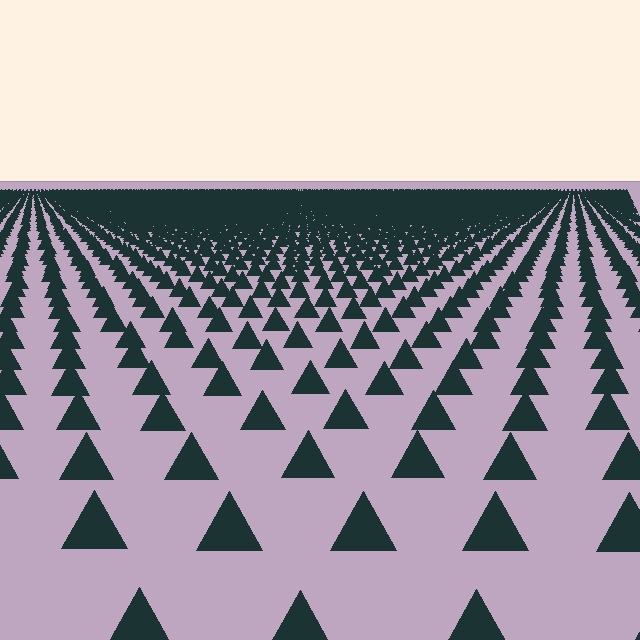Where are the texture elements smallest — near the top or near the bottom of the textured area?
Near the top.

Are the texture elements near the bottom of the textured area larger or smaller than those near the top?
Larger. Near the bottom, elements are closer to the viewer and appear at a bigger on-screen size.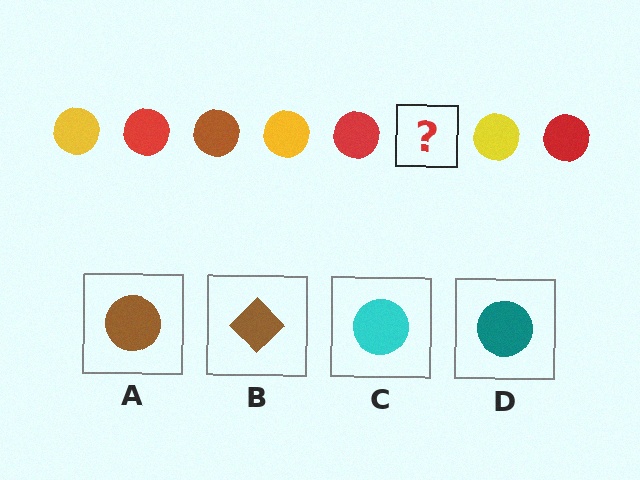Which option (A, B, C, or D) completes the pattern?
A.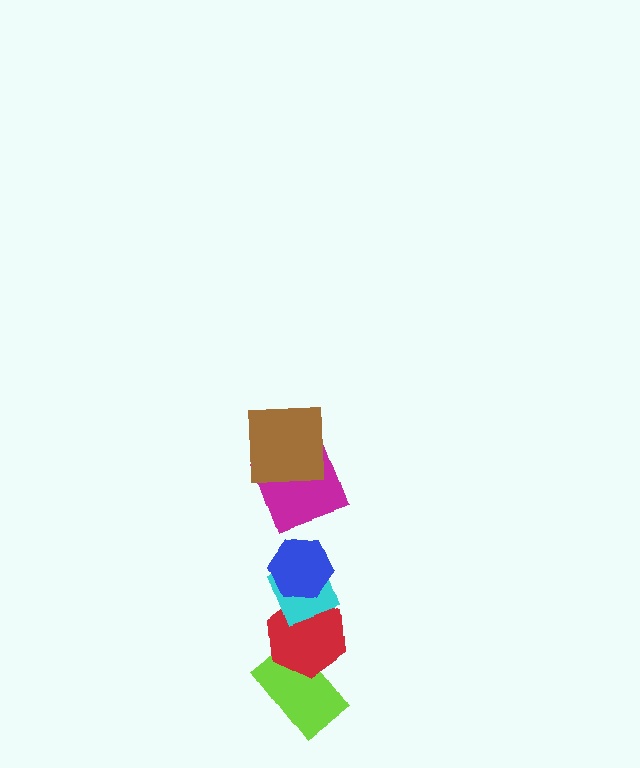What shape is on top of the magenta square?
The brown square is on top of the magenta square.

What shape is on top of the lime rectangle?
The red hexagon is on top of the lime rectangle.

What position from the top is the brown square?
The brown square is 1st from the top.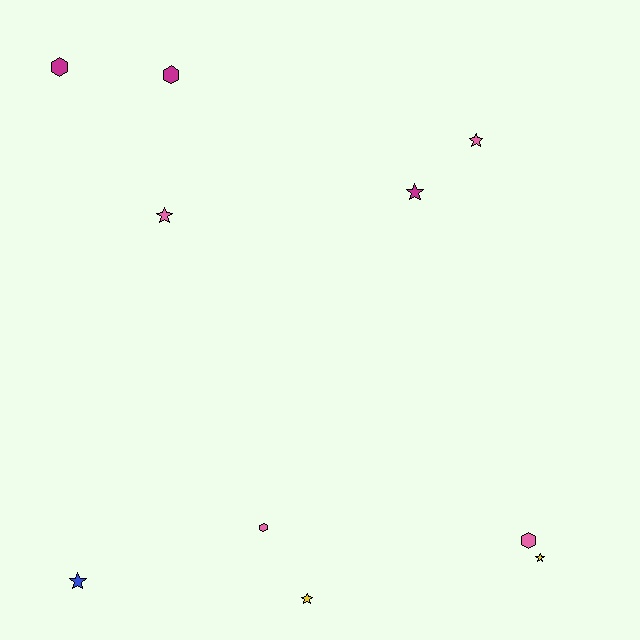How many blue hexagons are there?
There are no blue hexagons.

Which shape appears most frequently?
Star, with 6 objects.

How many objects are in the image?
There are 10 objects.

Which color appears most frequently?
Pink, with 4 objects.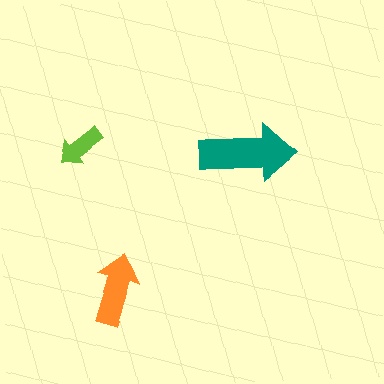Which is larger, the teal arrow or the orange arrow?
The teal one.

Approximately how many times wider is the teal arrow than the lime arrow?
About 2 times wider.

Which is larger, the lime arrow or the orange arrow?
The orange one.